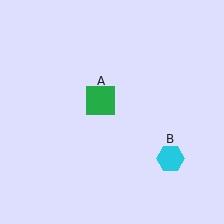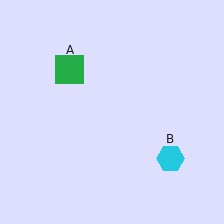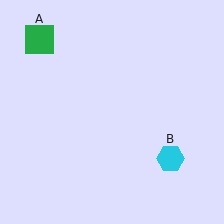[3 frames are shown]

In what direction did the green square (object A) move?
The green square (object A) moved up and to the left.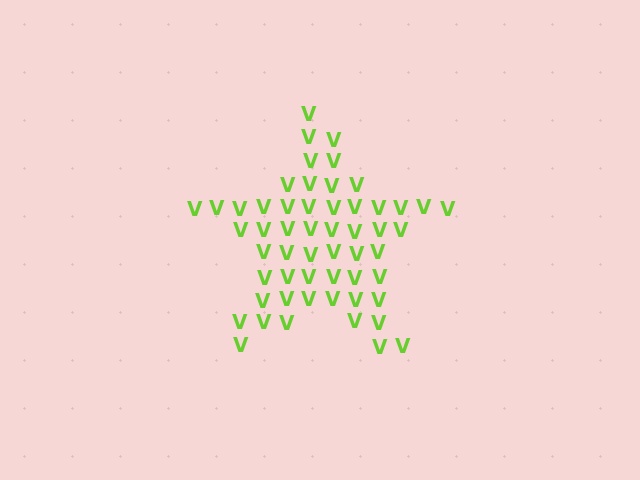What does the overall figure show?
The overall figure shows a star.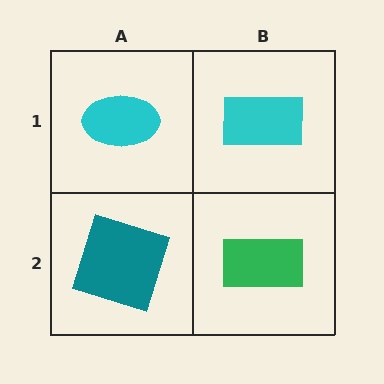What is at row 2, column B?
A green rectangle.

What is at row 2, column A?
A teal square.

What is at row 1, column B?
A cyan rectangle.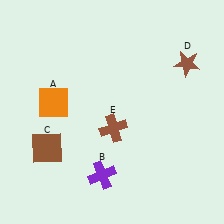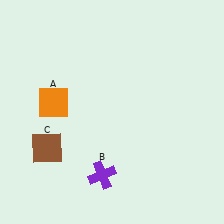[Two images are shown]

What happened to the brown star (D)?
The brown star (D) was removed in Image 2. It was in the top-right area of Image 1.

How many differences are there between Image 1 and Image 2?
There are 2 differences between the two images.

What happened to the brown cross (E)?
The brown cross (E) was removed in Image 2. It was in the bottom-right area of Image 1.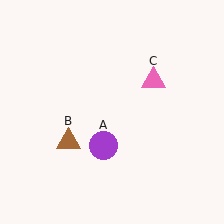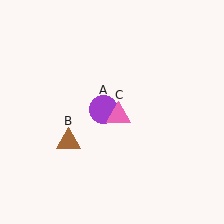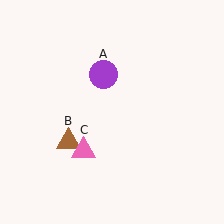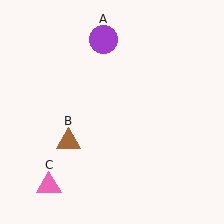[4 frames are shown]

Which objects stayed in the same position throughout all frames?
Brown triangle (object B) remained stationary.